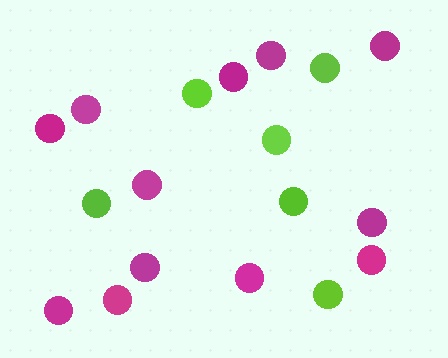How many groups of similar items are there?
There are 2 groups: one group of lime circles (6) and one group of magenta circles (12).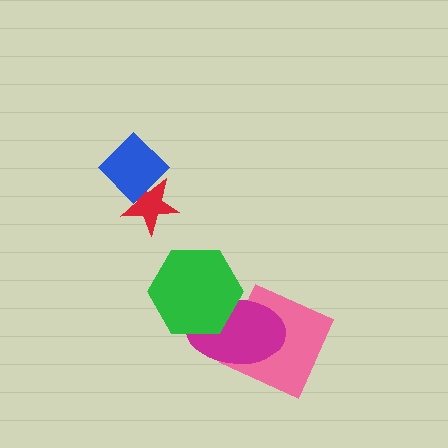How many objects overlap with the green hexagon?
1 object overlaps with the green hexagon.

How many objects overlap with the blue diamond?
1 object overlaps with the blue diamond.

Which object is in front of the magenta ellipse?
The green hexagon is in front of the magenta ellipse.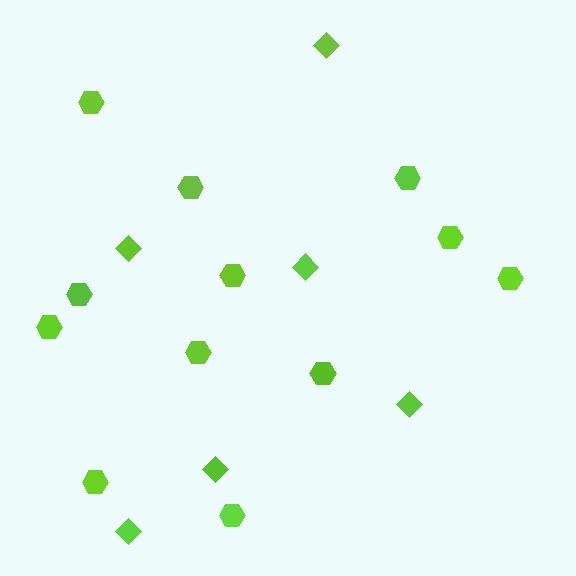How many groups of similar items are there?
There are 2 groups: one group of hexagons (12) and one group of diamonds (6).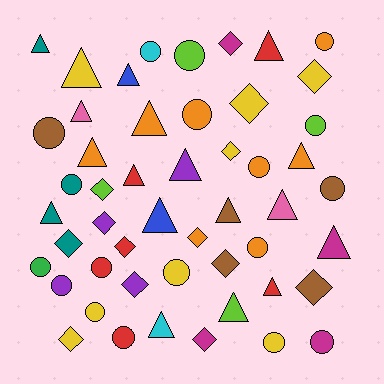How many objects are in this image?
There are 50 objects.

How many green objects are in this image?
There is 1 green object.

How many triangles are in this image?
There are 18 triangles.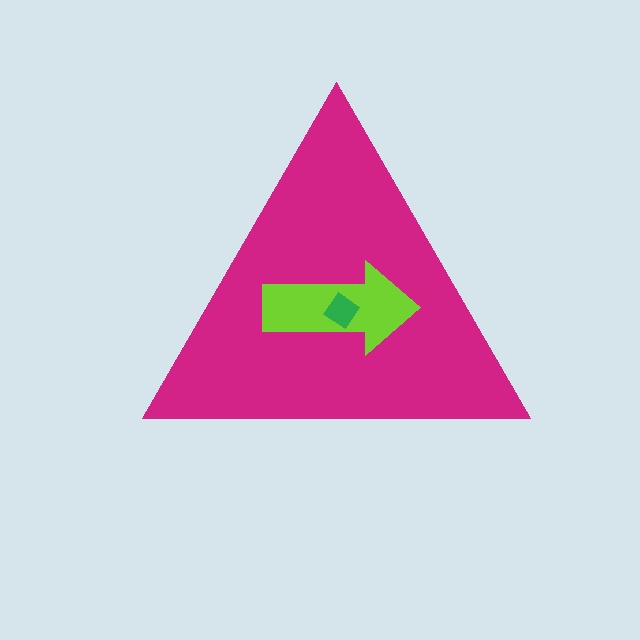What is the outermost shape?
The magenta triangle.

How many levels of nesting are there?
3.